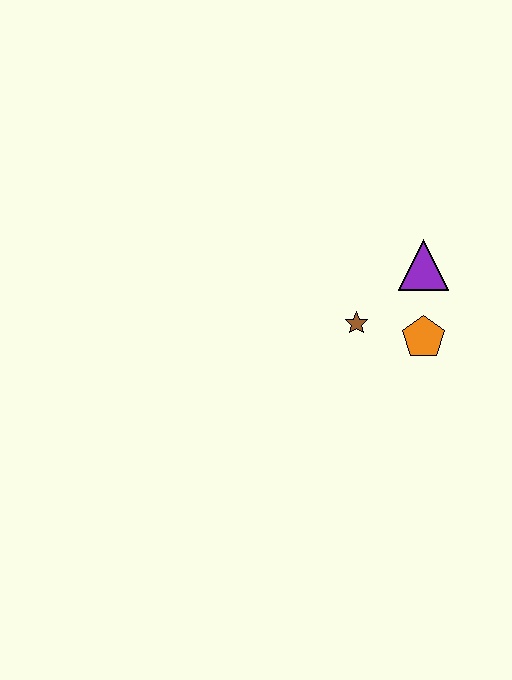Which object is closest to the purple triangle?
The orange pentagon is closest to the purple triangle.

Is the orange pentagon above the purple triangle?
No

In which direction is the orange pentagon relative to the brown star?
The orange pentagon is to the right of the brown star.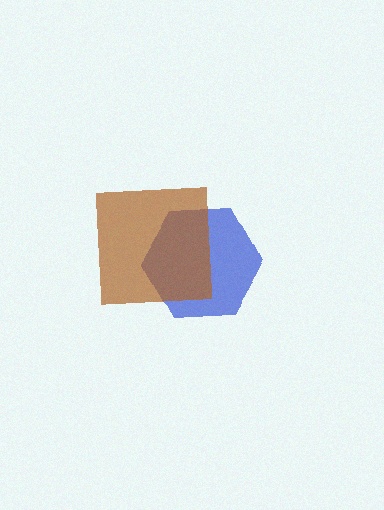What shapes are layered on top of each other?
The layered shapes are: a blue hexagon, a brown square.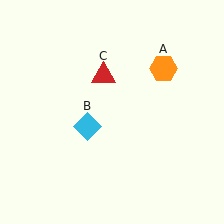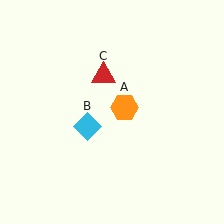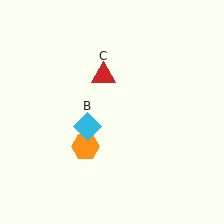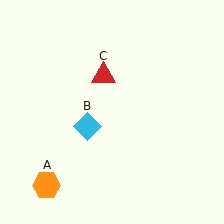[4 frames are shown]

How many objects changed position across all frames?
1 object changed position: orange hexagon (object A).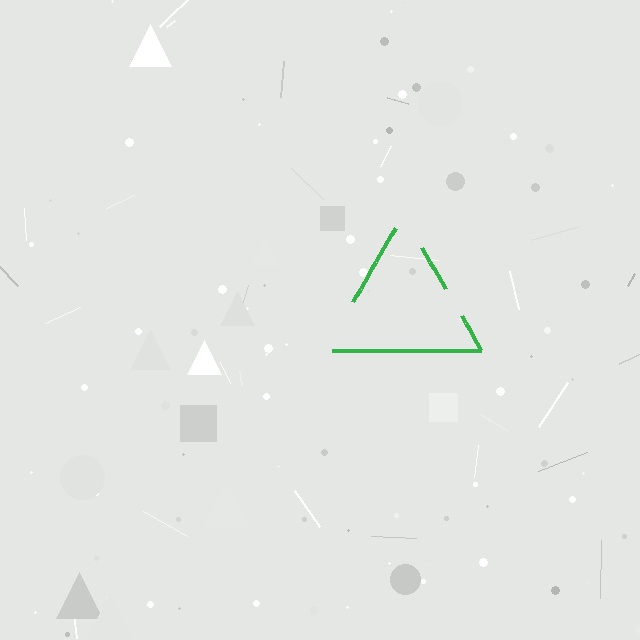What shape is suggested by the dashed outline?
The dashed outline suggests a triangle.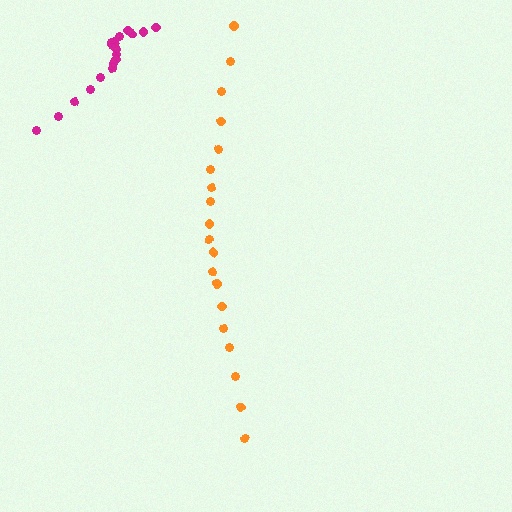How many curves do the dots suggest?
There are 2 distinct paths.